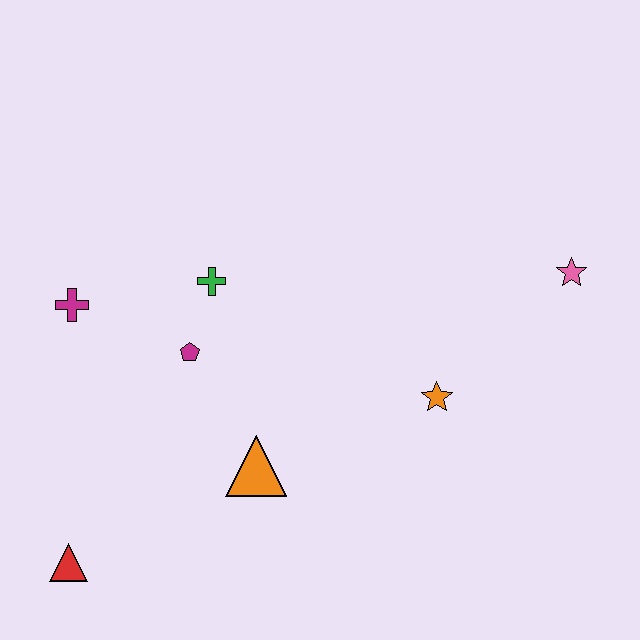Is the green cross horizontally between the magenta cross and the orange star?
Yes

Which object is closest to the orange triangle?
The magenta pentagon is closest to the orange triangle.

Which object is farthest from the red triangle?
The pink star is farthest from the red triangle.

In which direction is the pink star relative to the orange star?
The pink star is to the right of the orange star.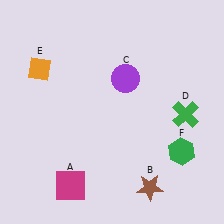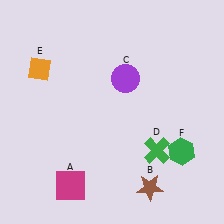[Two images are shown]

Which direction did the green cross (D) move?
The green cross (D) moved down.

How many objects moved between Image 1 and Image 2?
1 object moved between the two images.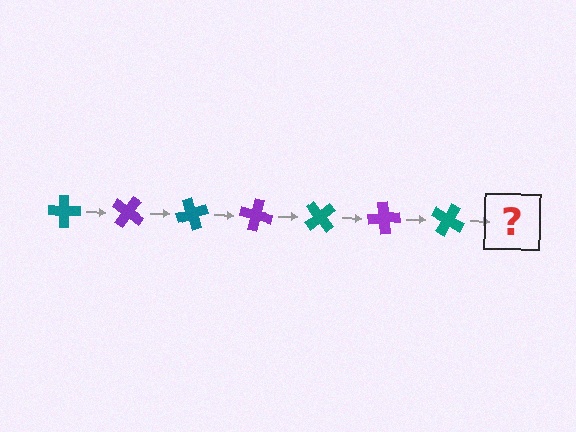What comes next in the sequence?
The next element should be a purple cross, rotated 245 degrees from the start.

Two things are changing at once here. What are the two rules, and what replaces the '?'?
The two rules are that it rotates 35 degrees each step and the color cycles through teal and purple. The '?' should be a purple cross, rotated 245 degrees from the start.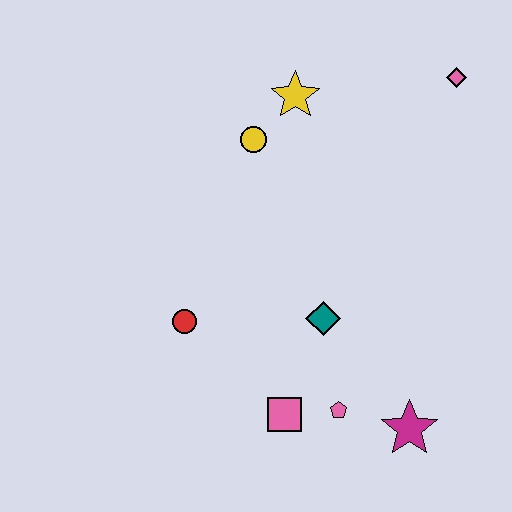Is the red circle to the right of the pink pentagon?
No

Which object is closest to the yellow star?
The yellow circle is closest to the yellow star.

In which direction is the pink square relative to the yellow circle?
The pink square is below the yellow circle.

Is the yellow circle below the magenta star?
No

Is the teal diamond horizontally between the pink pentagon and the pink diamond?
No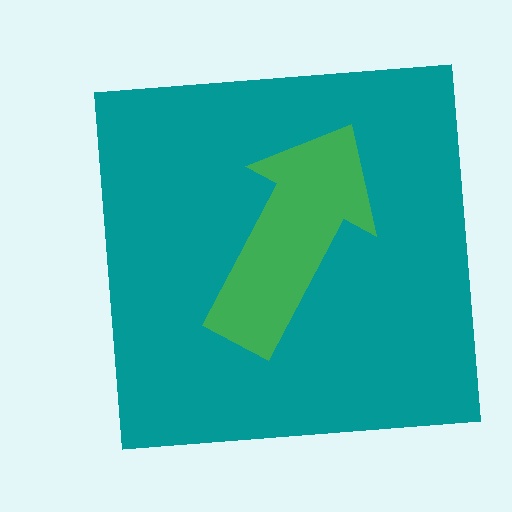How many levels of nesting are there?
2.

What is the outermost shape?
The teal square.